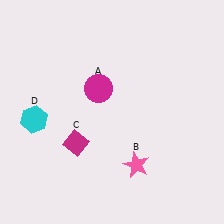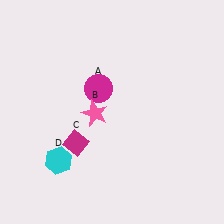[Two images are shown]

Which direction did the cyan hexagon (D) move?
The cyan hexagon (D) moved down.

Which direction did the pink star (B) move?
The pink star (B) moved up.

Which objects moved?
The objects that moved are: the pink star (B), the cyan hexagon (D).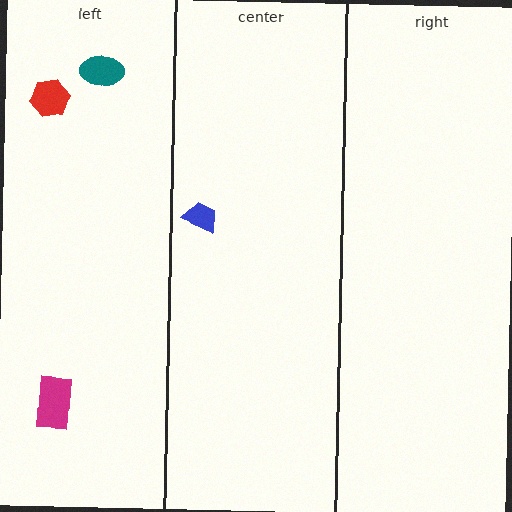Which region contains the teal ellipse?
The left region.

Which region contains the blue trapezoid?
The center region.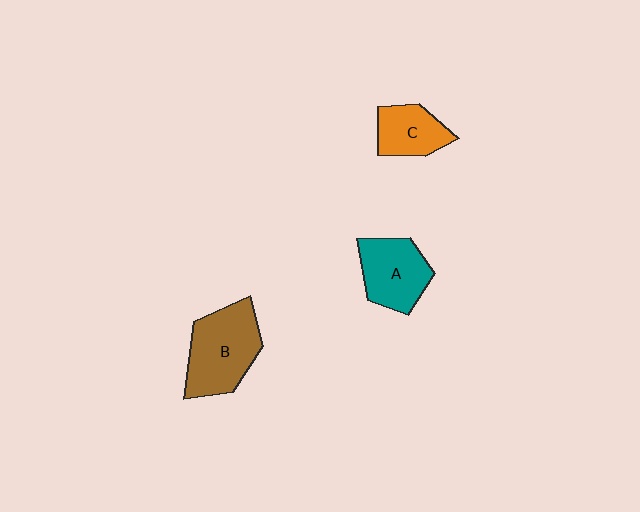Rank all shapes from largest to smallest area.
From largest to smallest: B (brown), A (teal), C (orange).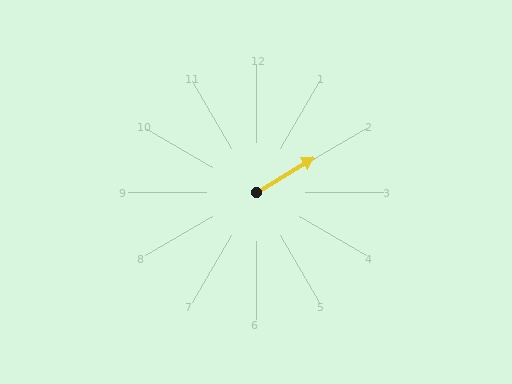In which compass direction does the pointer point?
Northeast.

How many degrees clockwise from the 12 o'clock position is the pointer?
Approximately 59 degrees.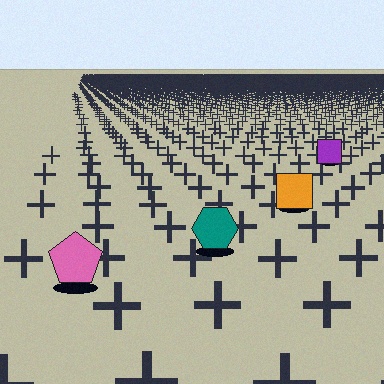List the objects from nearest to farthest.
From nearest to farthest: the pink pentagon, the teal hexagon, the orange square, the purple square.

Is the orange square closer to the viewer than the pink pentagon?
No. The pink pentagon is closer — you can tell from the texture gradient: the ground texture is coarser near it.